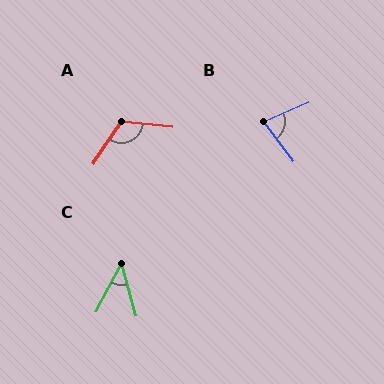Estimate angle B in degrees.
Approximately 77 degrees.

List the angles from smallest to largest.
C (43°), B (77°), A (117°).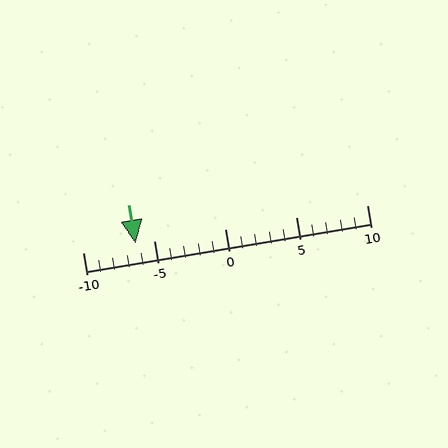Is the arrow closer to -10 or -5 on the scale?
The arrow is closer to -5.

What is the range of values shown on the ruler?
The ruler shows values from -10 to 10.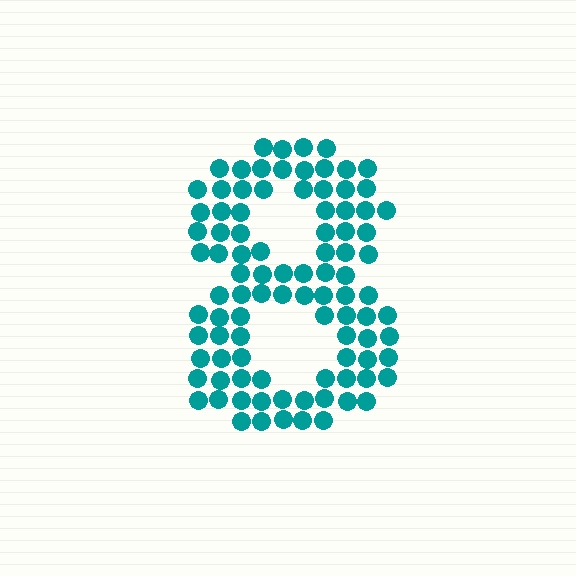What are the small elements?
The small elements are circles.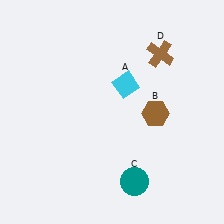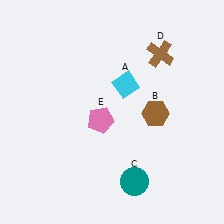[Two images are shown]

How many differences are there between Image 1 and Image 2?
There is 1 difference between the two images.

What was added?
A pink pentagon (E) was added in Image 2.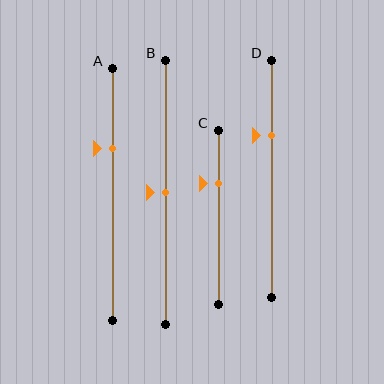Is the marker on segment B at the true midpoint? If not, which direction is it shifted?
Yes, the marker on segment B is at the true midpoint.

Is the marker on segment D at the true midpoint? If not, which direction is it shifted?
No, the marker on segment D is shifted upward by about 18% of the segment length.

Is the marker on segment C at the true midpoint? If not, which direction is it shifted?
No, the marker on segment C is shifted upward by about 19% of the segment length.